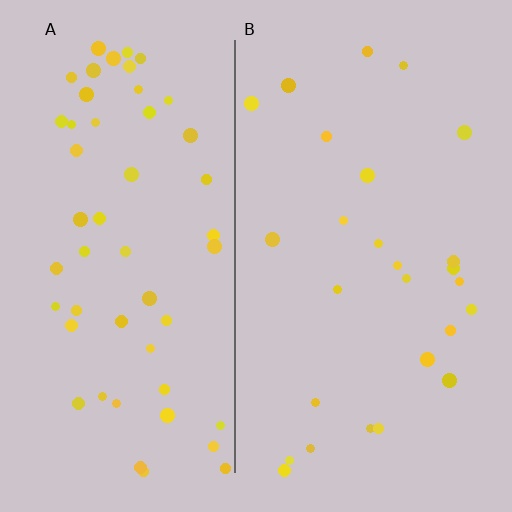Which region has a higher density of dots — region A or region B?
A (the left).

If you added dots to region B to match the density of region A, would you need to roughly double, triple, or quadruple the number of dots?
Approximately double.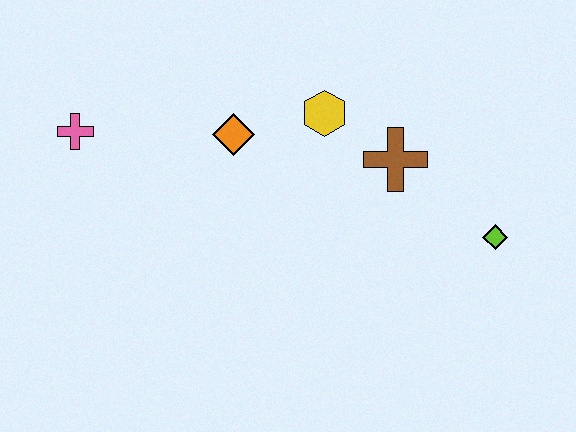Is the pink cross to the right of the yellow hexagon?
No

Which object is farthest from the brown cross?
The pink cross is farthest from the brown cross.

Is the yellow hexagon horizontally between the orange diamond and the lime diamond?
Yes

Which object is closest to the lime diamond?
The brown cross is closest to the lime diamond.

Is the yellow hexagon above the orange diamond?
Yes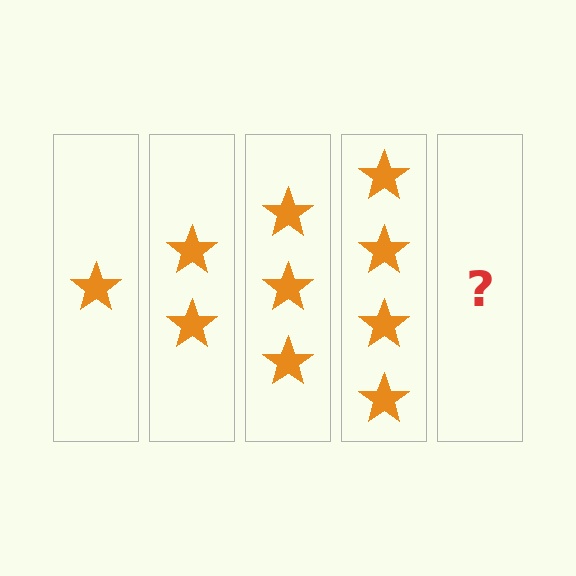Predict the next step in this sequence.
The next step is 5 stars.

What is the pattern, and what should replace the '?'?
The pattern is that each step adds one more star. The '?' should be 5 stars.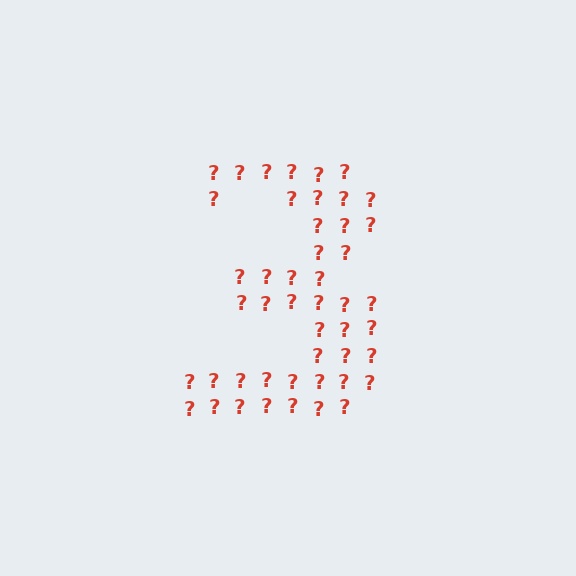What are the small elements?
The small elements are question marks.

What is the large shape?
The large shape is the digit 3.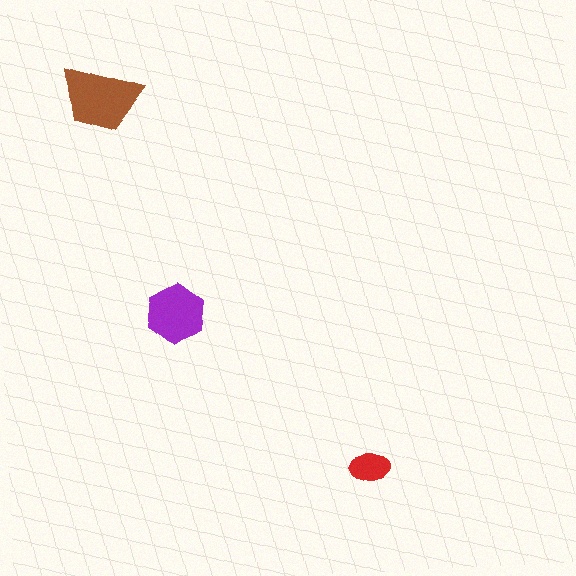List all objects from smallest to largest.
The red ellipse, the purple hexagon, the brown trapezoid.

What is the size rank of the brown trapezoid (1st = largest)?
1st.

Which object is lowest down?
The red ellipse is bottommost.